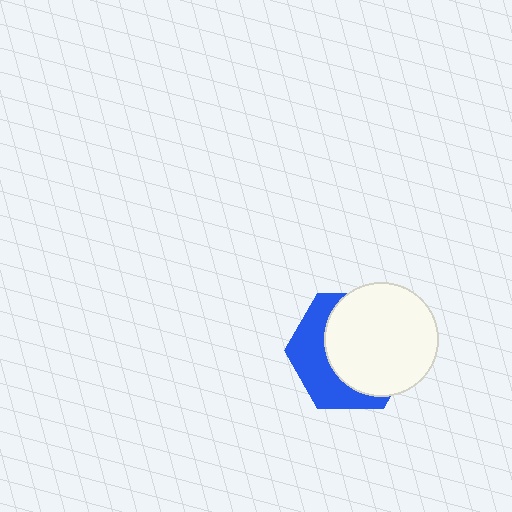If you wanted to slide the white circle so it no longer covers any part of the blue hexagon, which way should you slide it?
Slide it toward the upper-right — that is the most direct way to separate the two shapes.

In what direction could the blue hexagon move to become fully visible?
The blue hexagon could move toward the lower-left. That would shift it out from behind the white circle entirely.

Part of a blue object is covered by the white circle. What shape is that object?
It is a hexagon.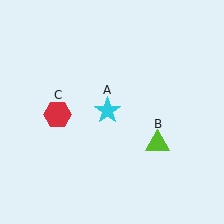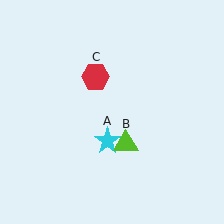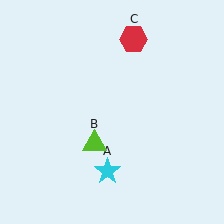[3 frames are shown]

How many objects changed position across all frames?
3 objects changed position: cyan star (object A), lime triangle (object B), red hexagon (object C).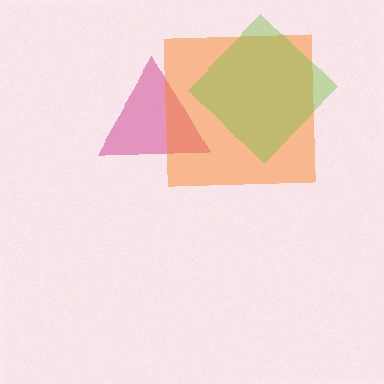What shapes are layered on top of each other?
The layered shapes are: a magenta triangle, an orange square, a lime diamond.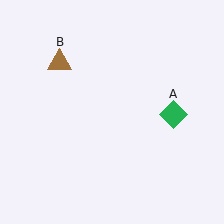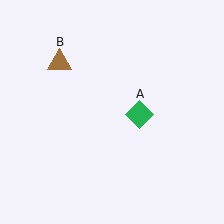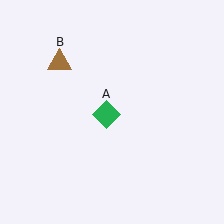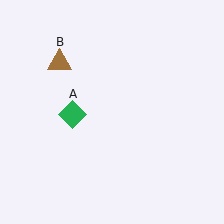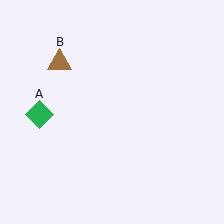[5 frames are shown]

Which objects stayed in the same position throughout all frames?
Brown triangle (object B) remained stationary.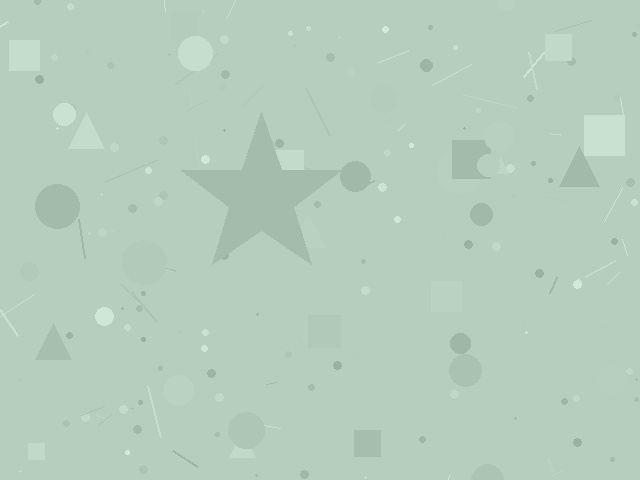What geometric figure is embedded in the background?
A star is embedded in the background.